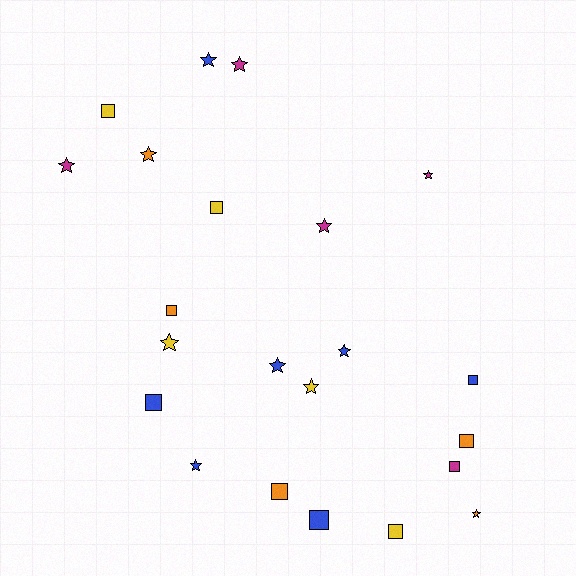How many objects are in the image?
There are 22 objects.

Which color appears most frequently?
Blue, with 7 objects.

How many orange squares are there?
There are 3 orange squares.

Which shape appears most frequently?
Star, with 12 objects.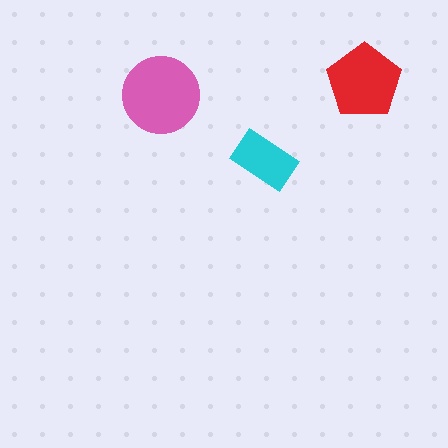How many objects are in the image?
There are 3 objects in the image.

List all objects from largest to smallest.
The pink circle, the red pentagon, the cyan rectangle.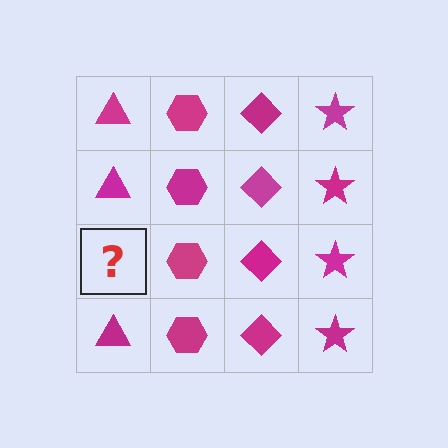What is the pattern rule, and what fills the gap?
The rule is that each column has a consistent shape. The gap should be filled with a magenta triangle.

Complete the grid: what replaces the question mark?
The question mark should be replaced with a magenta triangle.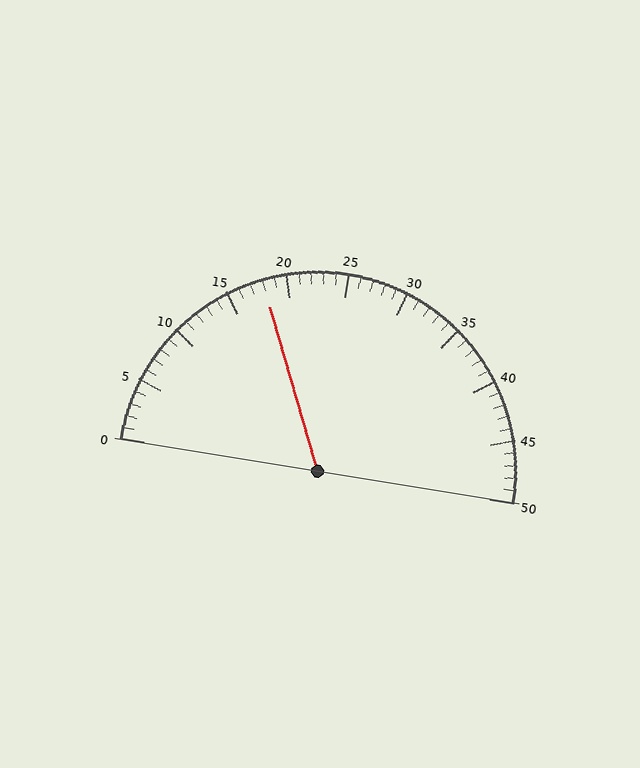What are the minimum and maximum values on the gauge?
The gauge ranges from 0 to 50.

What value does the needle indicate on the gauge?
The needle indicates approximately 18.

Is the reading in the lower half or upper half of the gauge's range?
The reading is in the lower half of the range (0 to 50).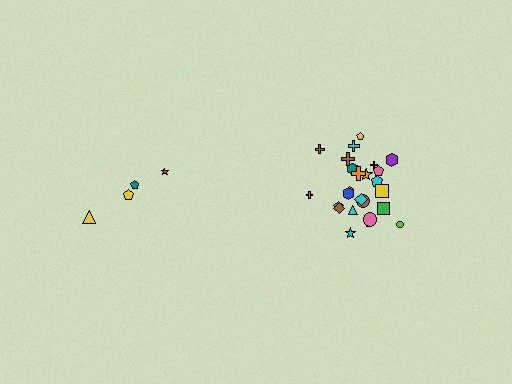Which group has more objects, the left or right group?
The right group.